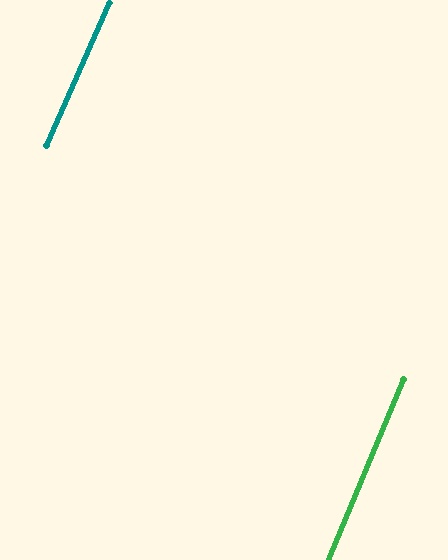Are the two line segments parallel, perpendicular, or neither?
Parallel — their directions differ by only 1.4°.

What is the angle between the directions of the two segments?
Approximately 1 degree.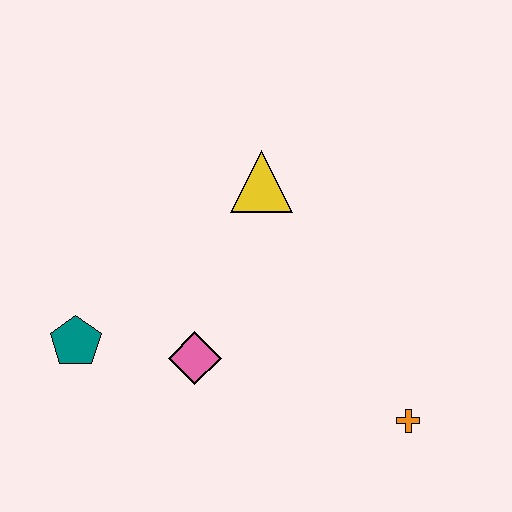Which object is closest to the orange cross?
The pink diamond is closest to the orange cross.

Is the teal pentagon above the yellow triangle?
No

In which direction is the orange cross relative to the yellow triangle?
The orange cross is below the yellow triangle.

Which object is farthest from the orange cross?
The teal pentagon is farthest from the orange cross.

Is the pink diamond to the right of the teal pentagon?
Yes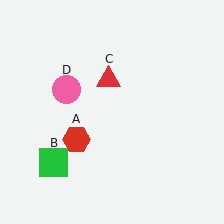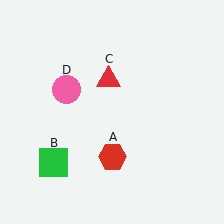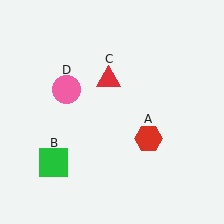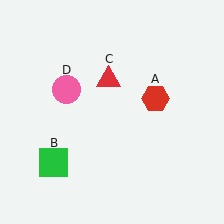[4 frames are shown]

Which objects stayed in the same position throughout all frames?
Green square (object B) and red triangle (object C) and pink circle (object D) remained stationary.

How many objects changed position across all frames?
1 object changed position: red hexagon (object A).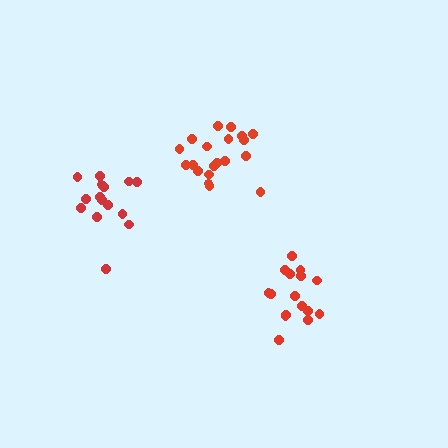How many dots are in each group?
Group 1: 16 dots, Group 2: 15 dots, Group 3: 20 dots (51 total).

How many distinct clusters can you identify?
There are 3 distinct clusters.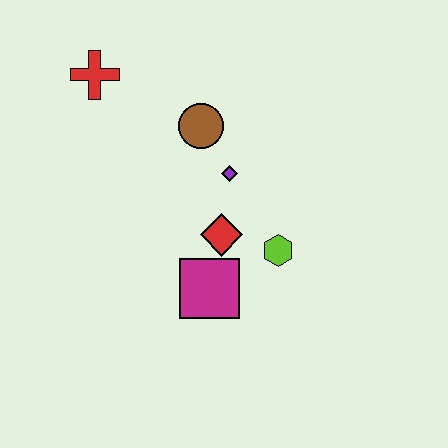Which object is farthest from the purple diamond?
The red cross is farthest from the purple diamond.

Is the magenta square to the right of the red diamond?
No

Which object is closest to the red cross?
The brown circle is closest to the red cross.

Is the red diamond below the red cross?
Yes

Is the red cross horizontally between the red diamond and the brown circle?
No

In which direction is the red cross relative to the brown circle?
The red cross is to the left of the brown circle.